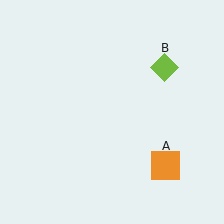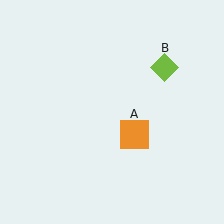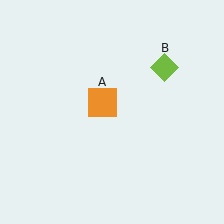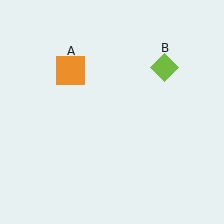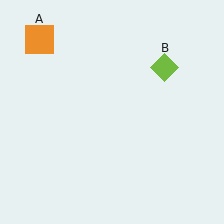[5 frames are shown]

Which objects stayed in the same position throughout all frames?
Lime diamond (object B) remained stationary.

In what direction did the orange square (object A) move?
The orange square (object A) moved up and to the left.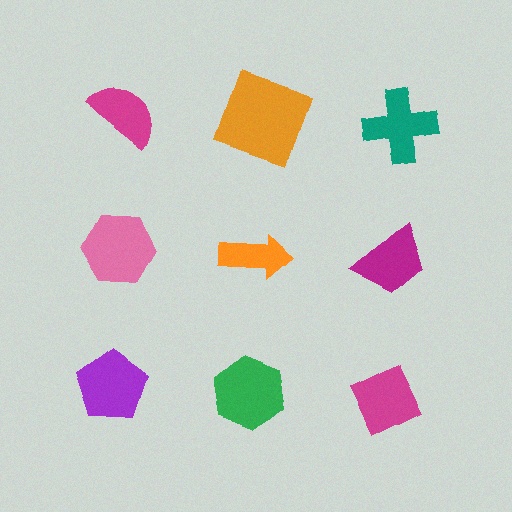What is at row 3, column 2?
A green hexagon.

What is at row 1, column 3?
A teal cross.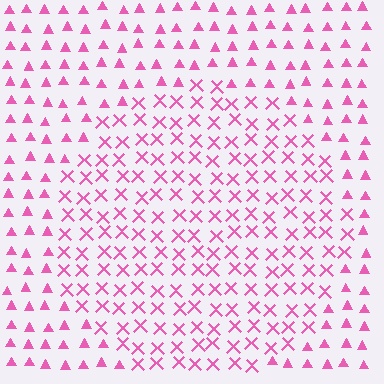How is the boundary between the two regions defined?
The boundary is defined by a change in element shape: X marks inside vs. triangles outside. All elements share the same color and spacing.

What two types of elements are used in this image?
The image uses X marks inside the circle region and triangles outside it.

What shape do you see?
I see a circle.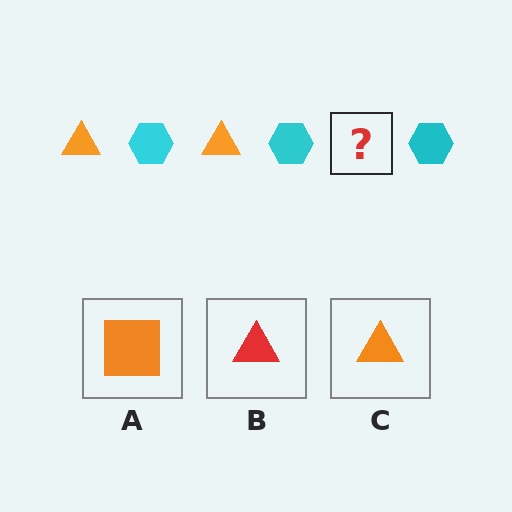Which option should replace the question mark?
Option C.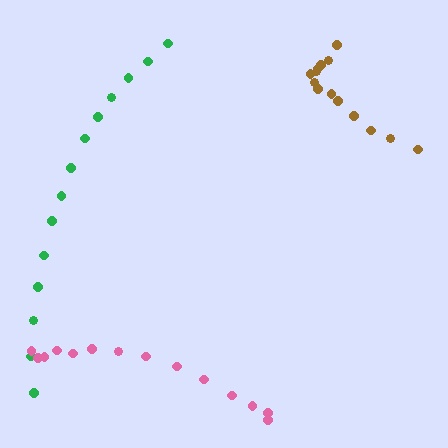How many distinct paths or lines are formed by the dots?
There are 3 distinct paths.